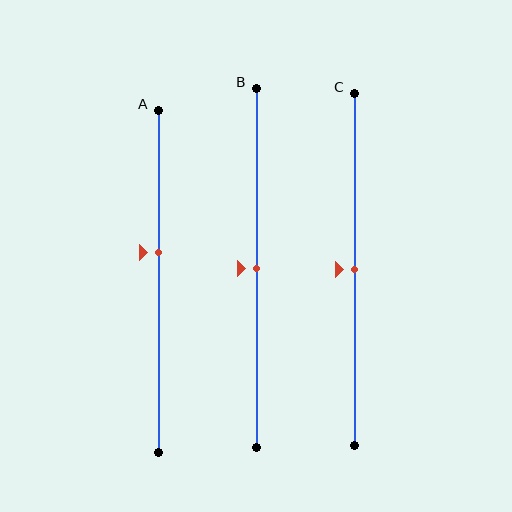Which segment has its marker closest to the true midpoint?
Segment B has its marker closest to the true midpoint.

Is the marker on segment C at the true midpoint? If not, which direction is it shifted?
Yes, the marker on segment C is at the true midpoint.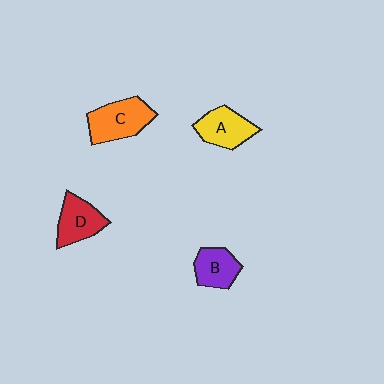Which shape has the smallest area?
Shape B (purple).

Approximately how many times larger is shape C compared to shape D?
Approximately 1.2 times.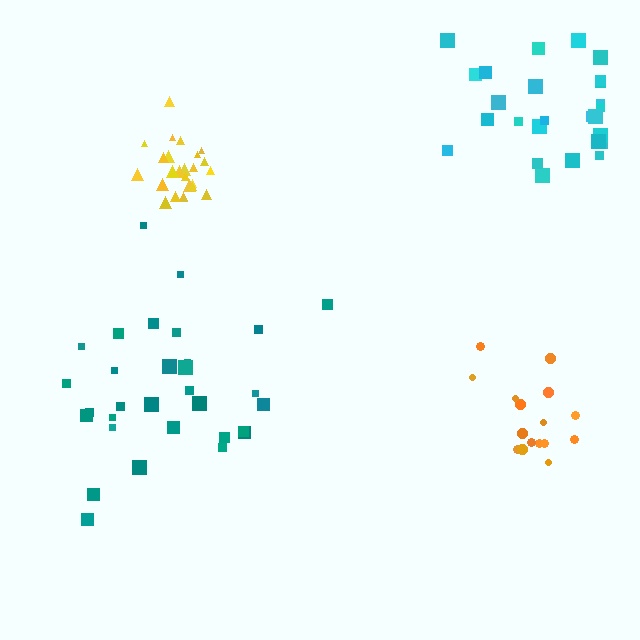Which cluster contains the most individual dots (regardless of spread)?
Teal (31).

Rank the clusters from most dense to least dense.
yellow, orange, teal, cyan.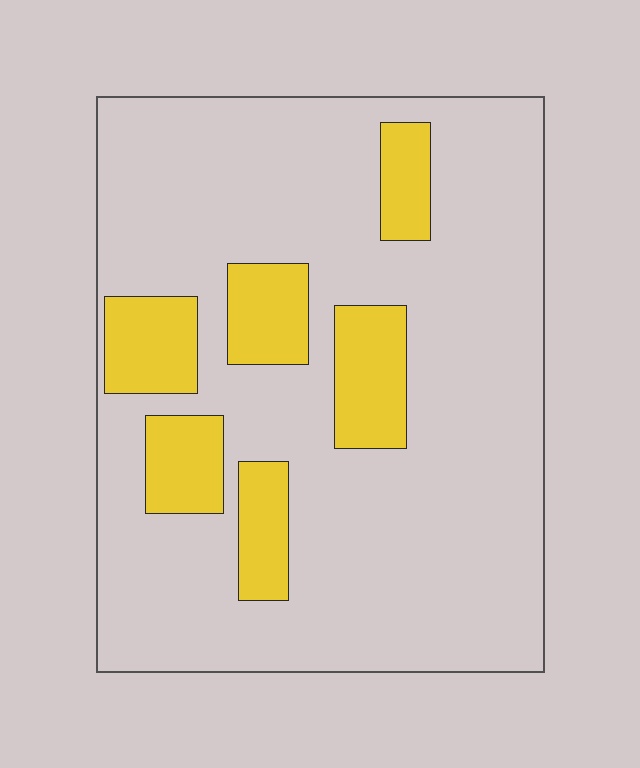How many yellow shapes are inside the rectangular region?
6.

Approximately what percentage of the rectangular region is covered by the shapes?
Approximately 20%.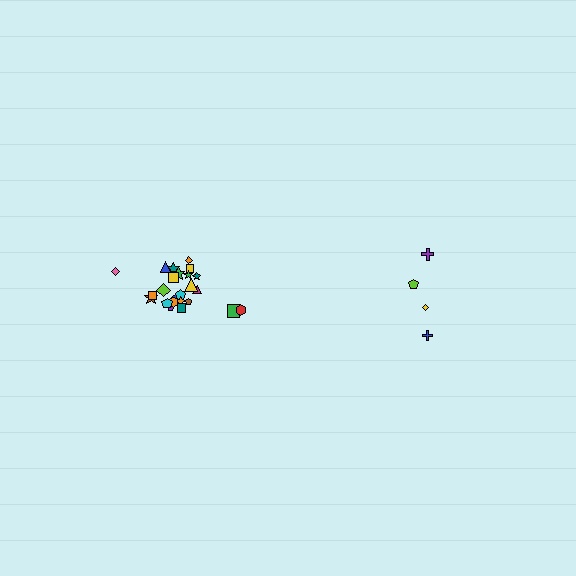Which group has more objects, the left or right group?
The left group.